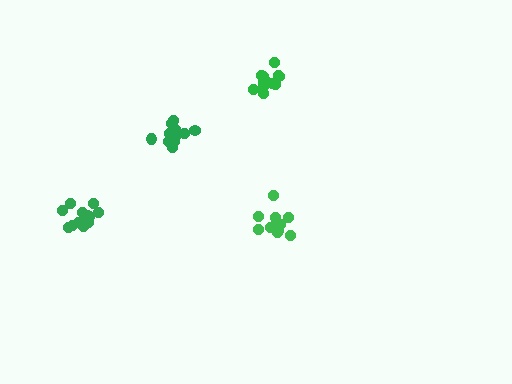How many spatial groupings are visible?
There are 4 spatial groupings.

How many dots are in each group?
Group 1: 12 dots, Group 2: 13 dots, Group 3: 12 dots, Group 4: 14 dots (51 total).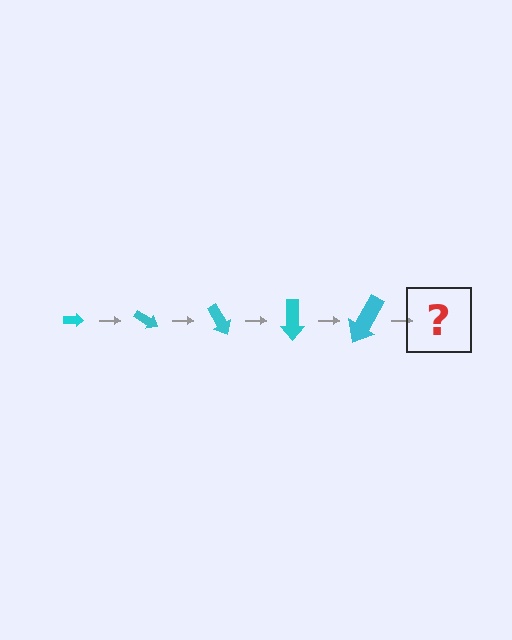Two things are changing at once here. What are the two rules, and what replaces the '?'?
The two rules are that the arrow grows larger each step and it rotates 30 degrees each step. The '?' should be an arrow, larger than the previous one and rotated 150 degrees from the start.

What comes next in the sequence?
The next element should be an arrow, larger than the previous one and rotated 150 degrees from the start.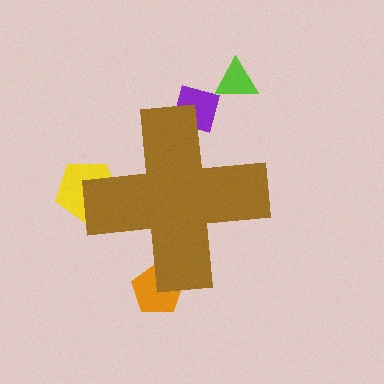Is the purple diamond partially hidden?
Yes, the purple diamond is partially hidden behind the brown cross.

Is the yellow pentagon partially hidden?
Yes, the yellow pentagon is partially hidden behind the brown cross.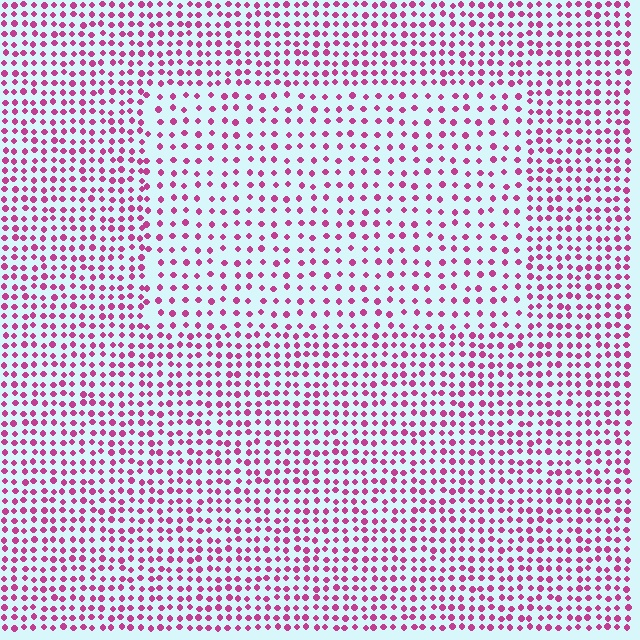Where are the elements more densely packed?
The elements are more densely packed outside the rectangle boundary.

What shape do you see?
I see a rectangle.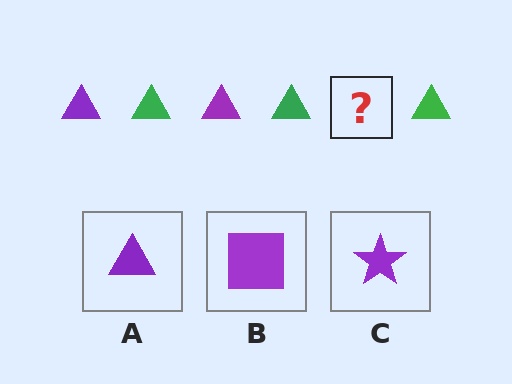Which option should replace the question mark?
Option A.